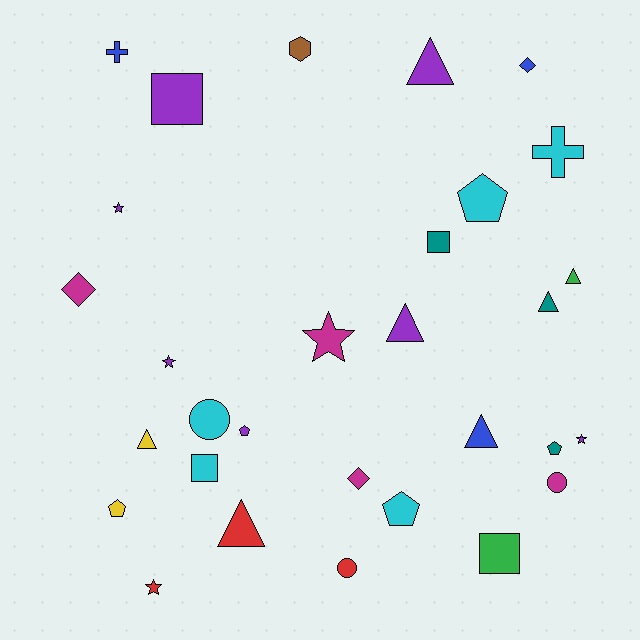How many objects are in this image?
There are 30 objects.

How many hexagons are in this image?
There is 1 hexagon.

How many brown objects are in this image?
There is 1 brown object.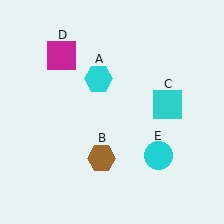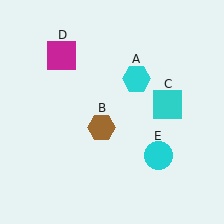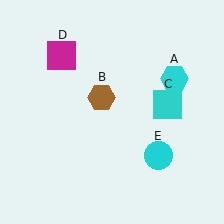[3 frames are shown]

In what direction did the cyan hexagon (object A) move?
The cyan hexagon (object A) moved right.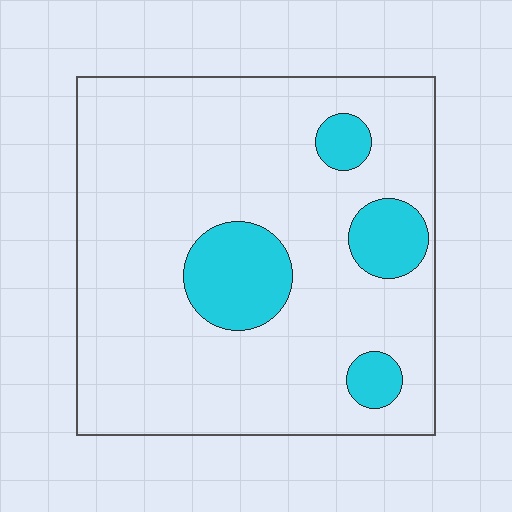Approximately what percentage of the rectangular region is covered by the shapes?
Approximately 15%.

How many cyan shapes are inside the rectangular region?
4.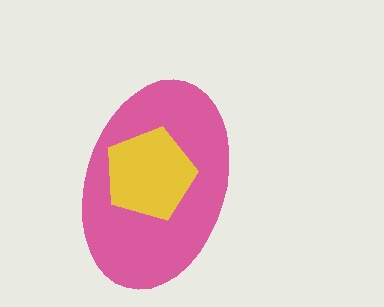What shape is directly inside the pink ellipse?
The yellow pentagon.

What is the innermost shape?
The yellow pentagon.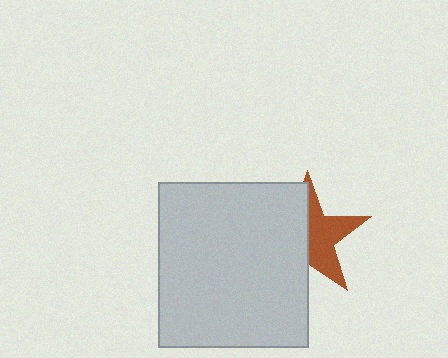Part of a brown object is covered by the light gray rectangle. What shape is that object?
It is a star.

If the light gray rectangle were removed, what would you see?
You would see the complete brown star.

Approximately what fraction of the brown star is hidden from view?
Roughly 52% of the brown star is hidden behind the light gray rectangle.